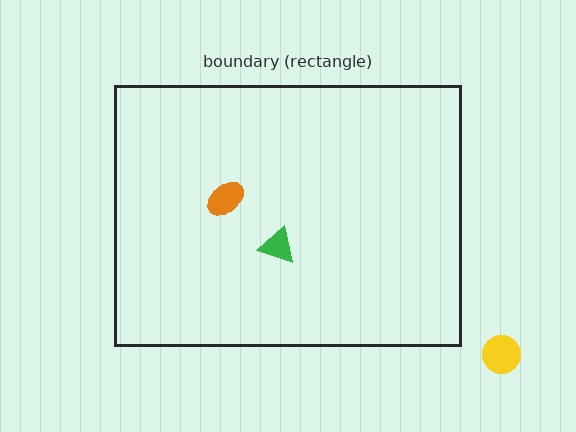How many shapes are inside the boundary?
2 inside, 1 outside.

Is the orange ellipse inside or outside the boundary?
Inside.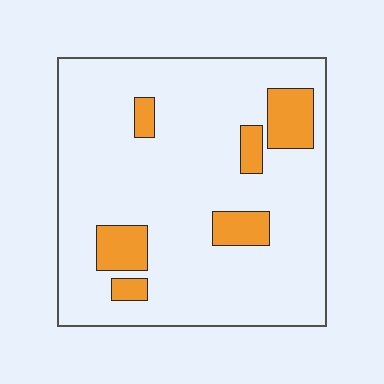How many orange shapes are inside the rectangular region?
6.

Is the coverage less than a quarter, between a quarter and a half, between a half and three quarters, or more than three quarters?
Less than a quarter.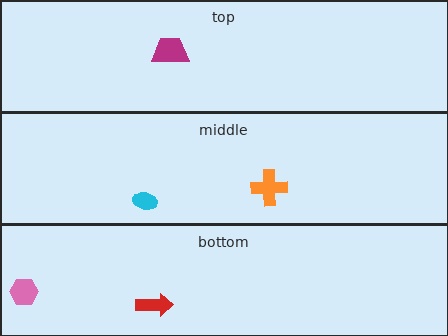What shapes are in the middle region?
The orange cross, the cyan ellipse.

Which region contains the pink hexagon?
The bottom region.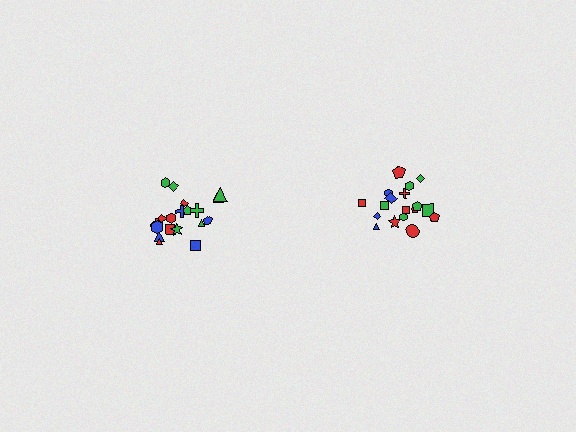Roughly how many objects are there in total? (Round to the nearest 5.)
Roughly 40 objects in total.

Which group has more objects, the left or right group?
The left group.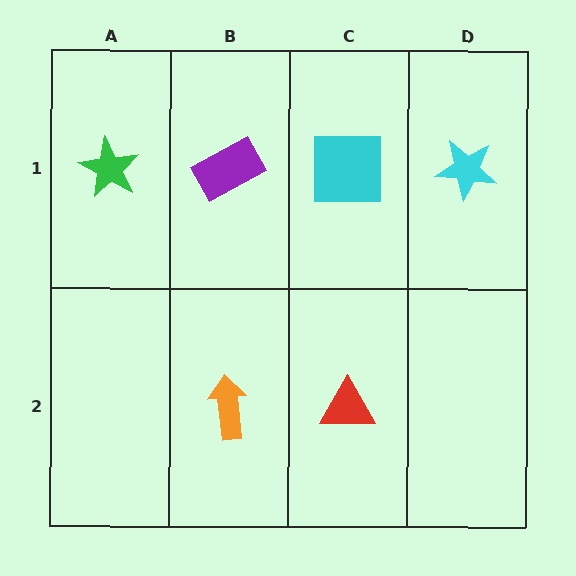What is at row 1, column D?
A cyan star.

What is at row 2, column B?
An orange arrow.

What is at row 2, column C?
A red triangle.